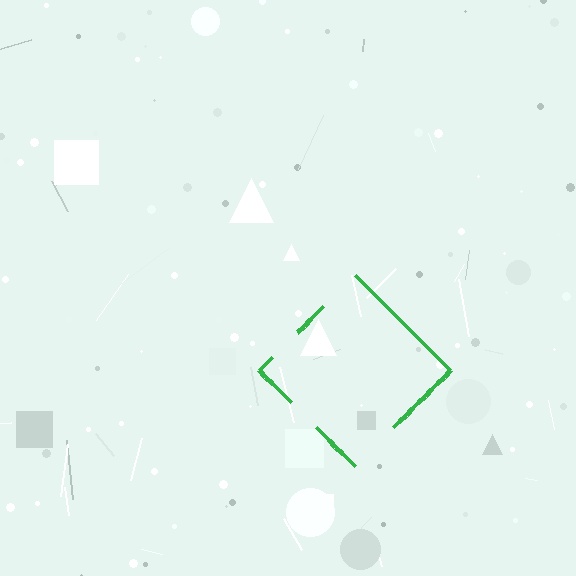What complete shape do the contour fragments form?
The contour fragments form a diamond.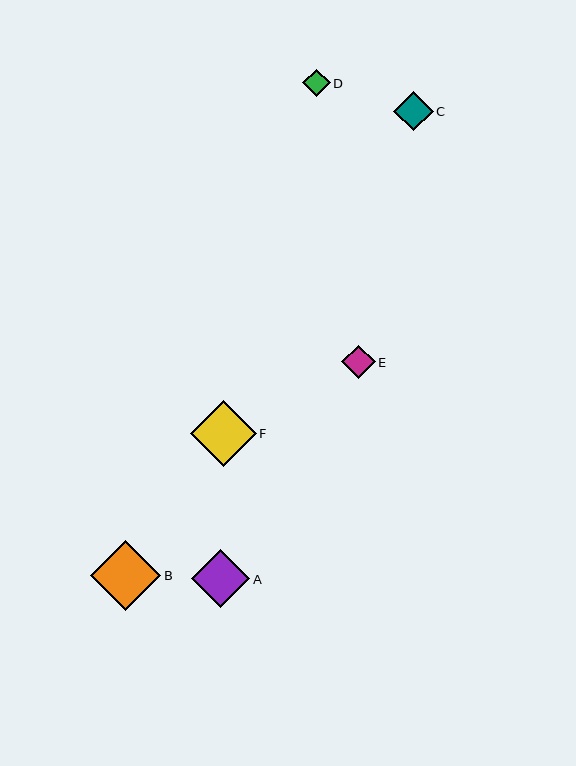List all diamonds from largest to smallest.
From largest to smallest: B, F, A, C, E, D.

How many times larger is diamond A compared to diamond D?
Diamond A is approximately 2.1 times the size of diamond D.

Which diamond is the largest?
Diamond B is the largest with a size of approximately 70 pixels.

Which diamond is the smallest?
Diamond D is the smallest with a size of approximately 28 pixels.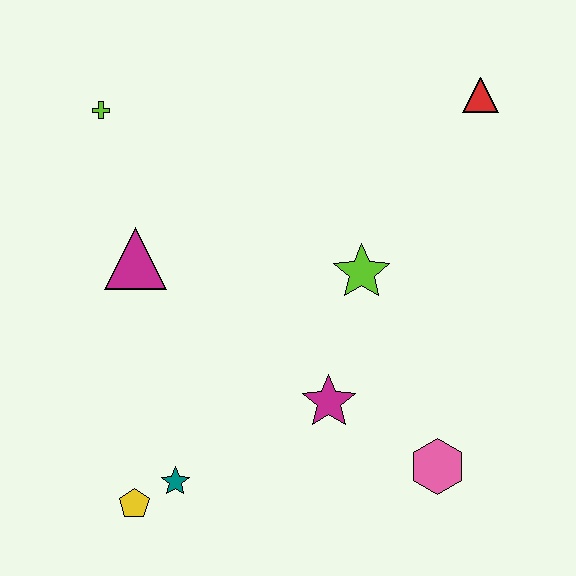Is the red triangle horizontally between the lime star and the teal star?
No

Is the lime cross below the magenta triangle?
No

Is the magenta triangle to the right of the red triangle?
No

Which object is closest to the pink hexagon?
The magenta star is closest to the pink hexagon.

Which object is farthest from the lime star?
The yellow pentagon is farthest from the lime star.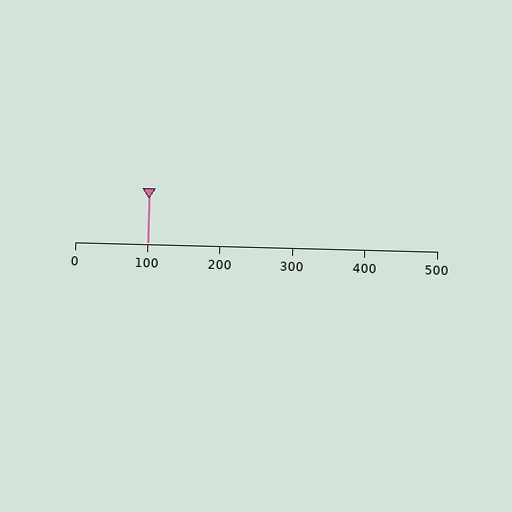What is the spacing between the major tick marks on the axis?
The major ticks are spaced 100 apart.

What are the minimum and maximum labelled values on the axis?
The axis runs from 0 to 500.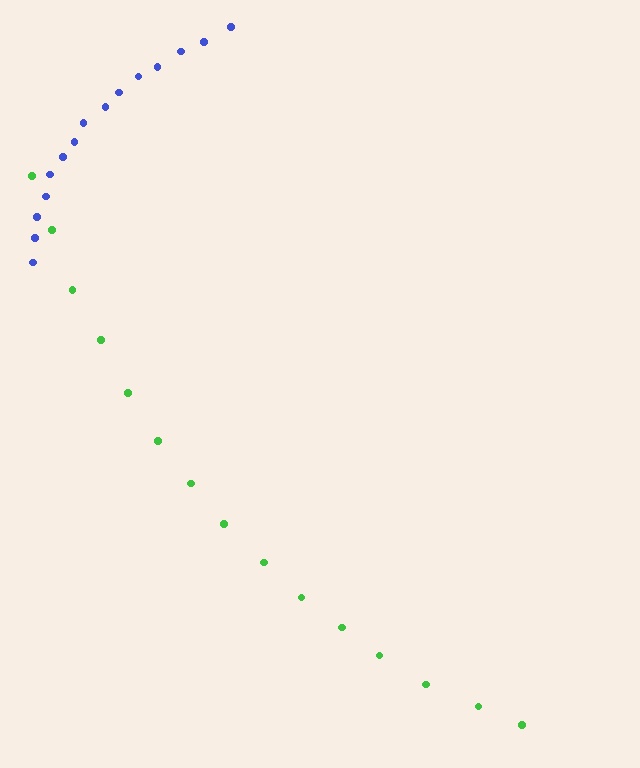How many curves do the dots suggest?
There are 2 distinct paths.